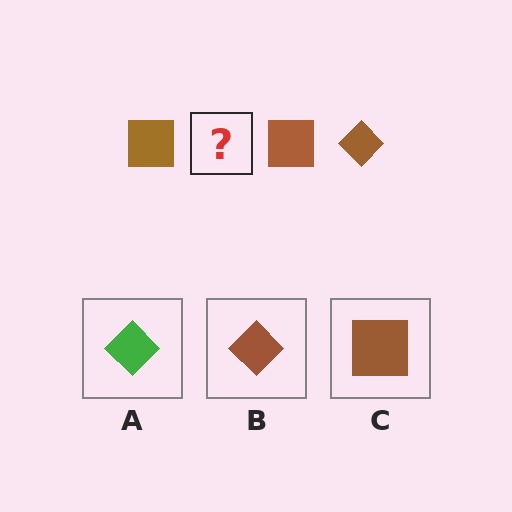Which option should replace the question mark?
Option B.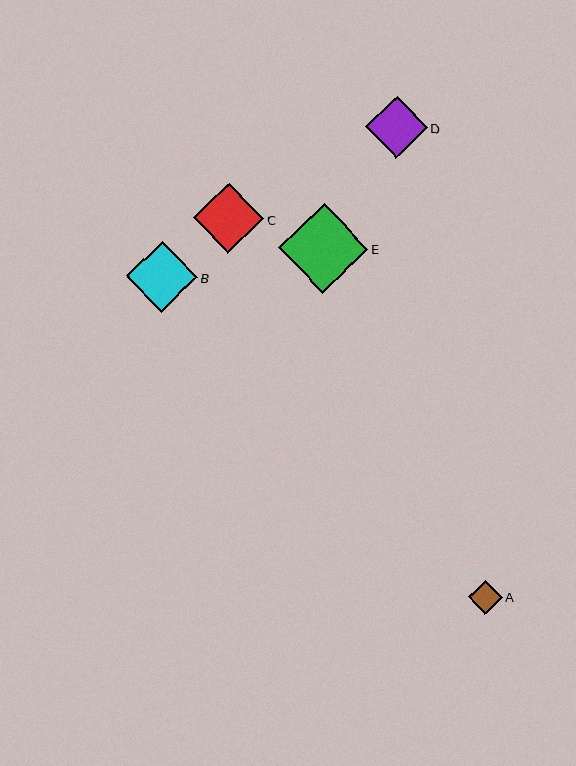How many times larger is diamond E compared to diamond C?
Diamond E is approximately 1.3 times the size of diamond C.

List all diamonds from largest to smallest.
From largest to smallest: E, B, C, D, A.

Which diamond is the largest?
Diamond E is the largest with a size of approximately 89 pixels.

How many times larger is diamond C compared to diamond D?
Diamond C is approximately 1.1 times the size of diamond D.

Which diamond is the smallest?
Diamond A is the smallest with a size of approximately 34 pixels.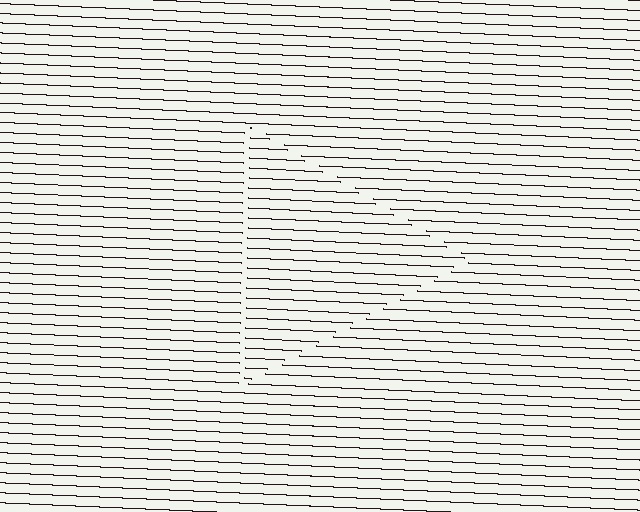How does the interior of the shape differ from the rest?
The interior of the shape contains the same grating, shifted by half a period — the contour is defined by the phase discontinuity where line-ends from the inner and outer gratings abut.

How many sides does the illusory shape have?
3 sides — the line-ends trace a triangle.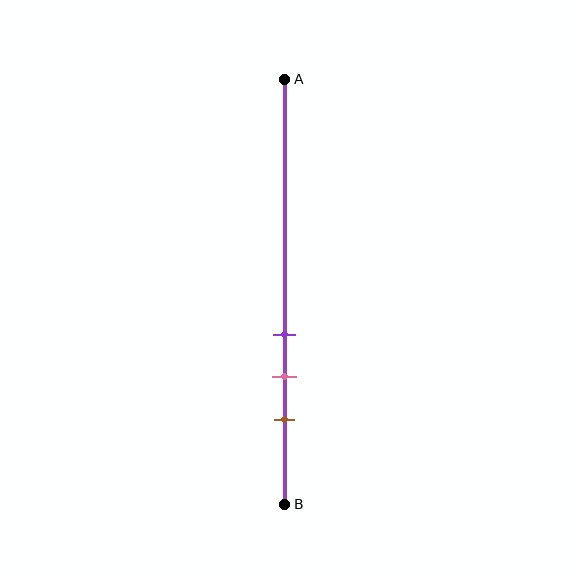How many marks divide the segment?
There are 3 marks dividing the segment.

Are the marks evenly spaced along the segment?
Yes, the marks are approximately evenly spaced.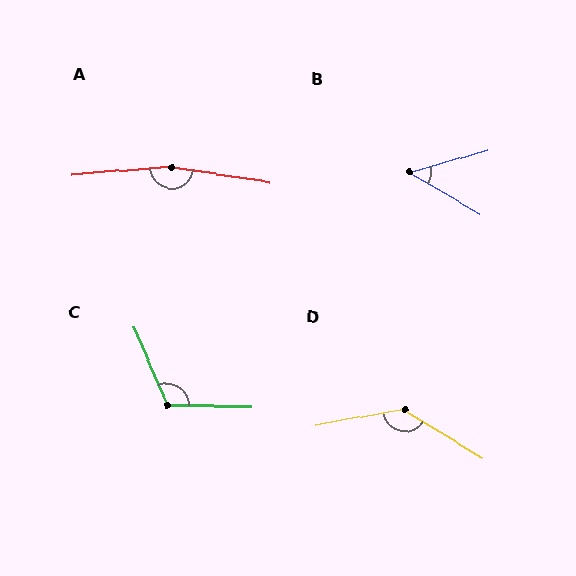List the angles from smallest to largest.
B (47°), C (114°), D (138°), A (167°).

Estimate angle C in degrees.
Approximately 114 degrees.